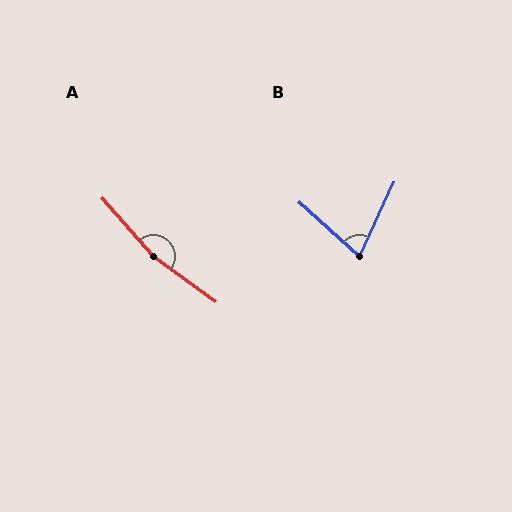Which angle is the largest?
A, at approximately 167 degrees.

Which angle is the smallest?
B, at approximately 73 degrees.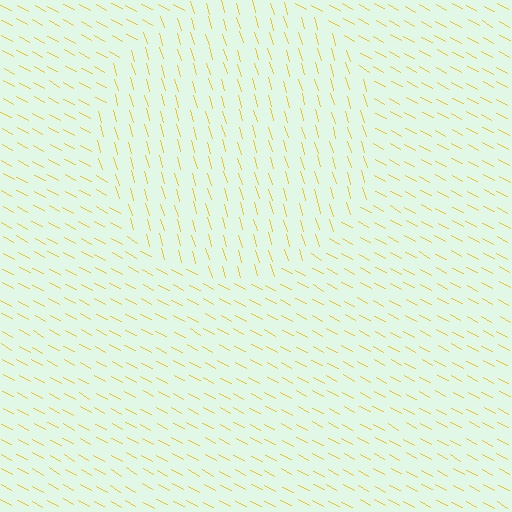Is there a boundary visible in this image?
Yes, there is a texture boundary formed by a change in line orientation.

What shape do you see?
I see a circle.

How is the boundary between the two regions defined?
The boundary is defined purely by a change in line orientation (approximately 45 degrees difference). All lines are the same color and thickness.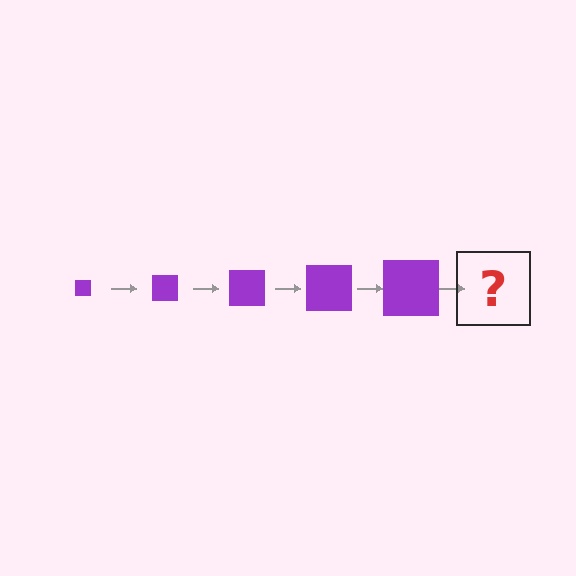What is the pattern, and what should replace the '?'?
The pattern is that the square gets progressively larger each step. The '?' should be a purple square, larger than the previous one.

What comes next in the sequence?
The next element should be a purple square, larger than the previous one.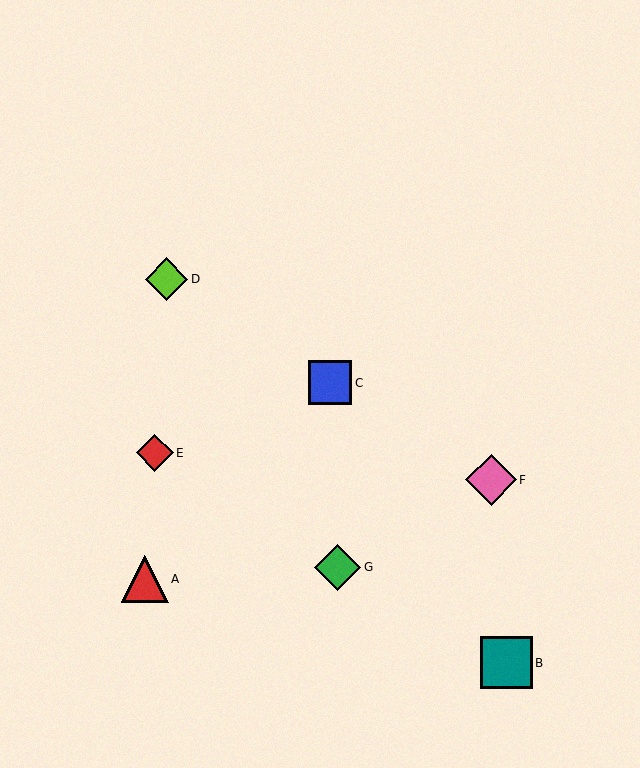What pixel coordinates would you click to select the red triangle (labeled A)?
Click at (145, 579) to select the red triangle A.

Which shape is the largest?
The teal square (labeled B) is the largest.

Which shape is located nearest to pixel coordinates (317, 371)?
The blue square (labeled C) at (330, 383) is nearest to that location.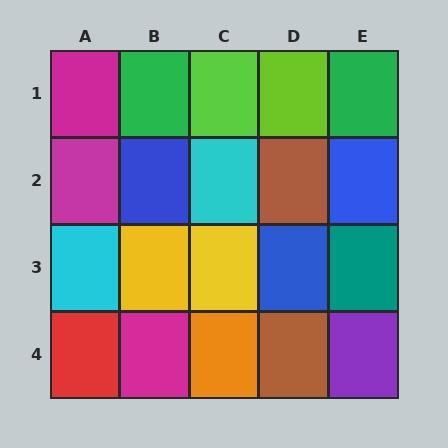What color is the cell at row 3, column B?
Yellow.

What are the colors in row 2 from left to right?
Magenta, blue, cyan, brown, blue.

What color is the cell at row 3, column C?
Yellow.